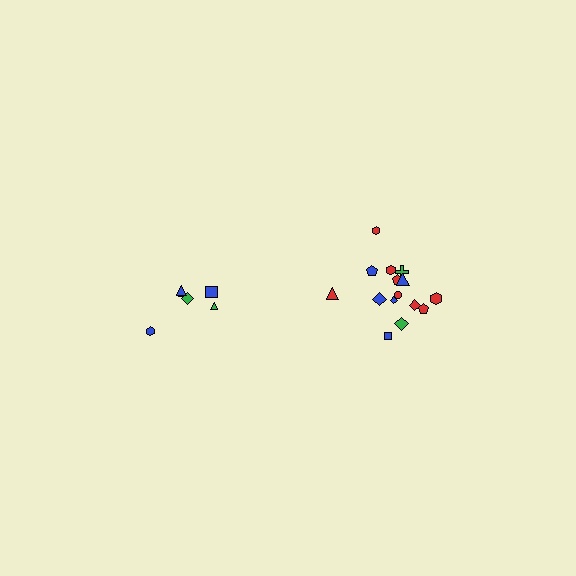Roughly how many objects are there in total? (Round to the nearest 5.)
Roughly 20 objects in total.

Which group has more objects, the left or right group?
The right group.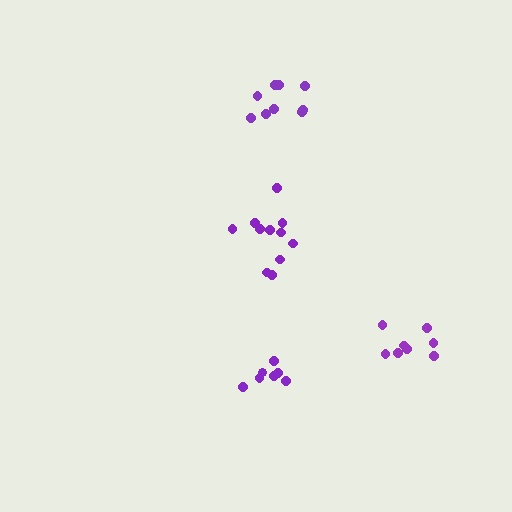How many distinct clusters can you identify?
There are 4 distinct clusters.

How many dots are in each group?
Group 1: 8 dots, Group 2: 11 dots, Group 3: 7 dots, Group 4: 9 dots (35 total).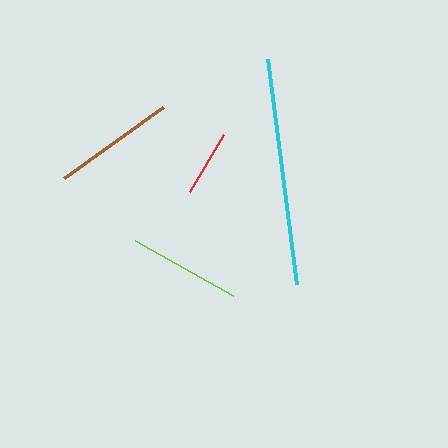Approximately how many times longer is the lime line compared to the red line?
The lime line is approximately 1.7 times the length of the red line.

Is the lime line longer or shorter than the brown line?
The brown line is longer than the lime line.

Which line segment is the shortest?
The red line is the shortest at approximately 66 pixels.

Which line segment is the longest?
The cyan line is the longest at approximately 227 pixels.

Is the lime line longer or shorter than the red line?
The lime line is longer than the red line.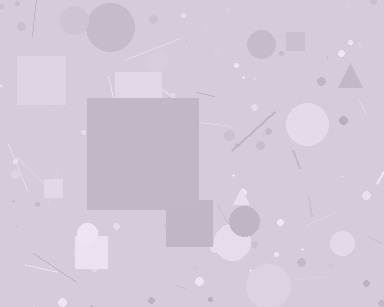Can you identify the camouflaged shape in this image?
The camouflaged shape is a square.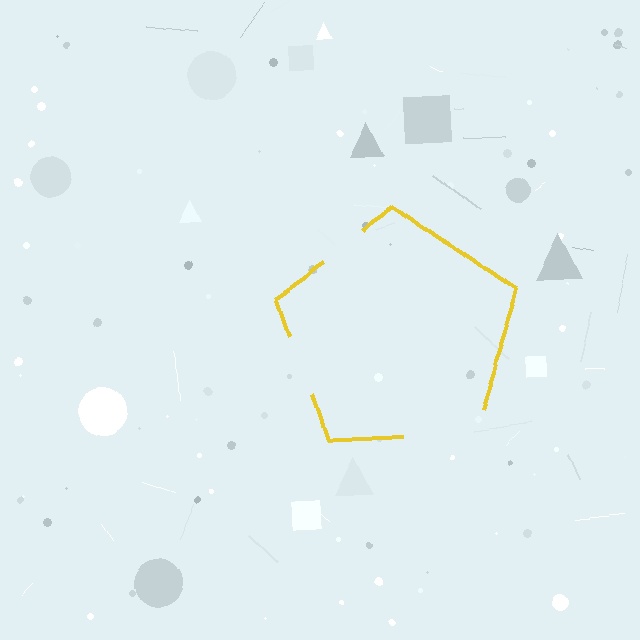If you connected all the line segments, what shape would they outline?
They would outline a pentagon.